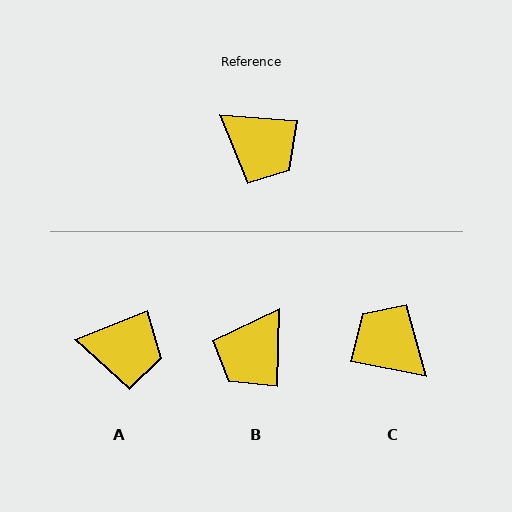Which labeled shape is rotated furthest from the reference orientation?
C, about 174 degrees away.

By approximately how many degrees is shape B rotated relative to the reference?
Approximately 87 degrees clockwise.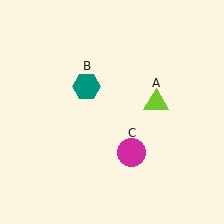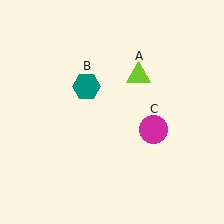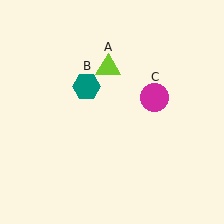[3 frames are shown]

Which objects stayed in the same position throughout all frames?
Teal hexagon (object B) remained stationary.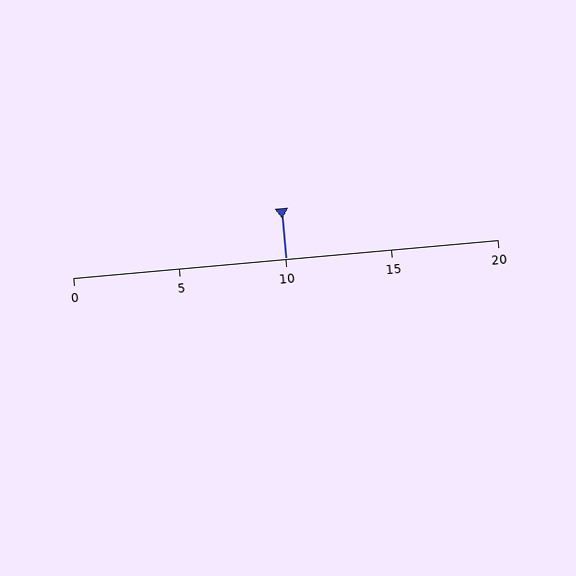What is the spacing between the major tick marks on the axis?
The major ticks are spaced 5 apart.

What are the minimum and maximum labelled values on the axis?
The axis runs from 0 to 20.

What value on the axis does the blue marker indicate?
The marker indicates approximately 10.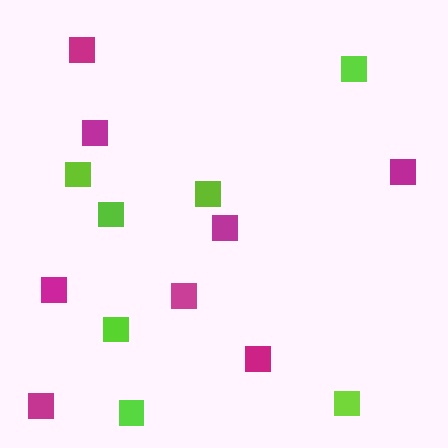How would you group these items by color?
There are 2 groups: one group of lime squares (7) and one group of magenta squares (8).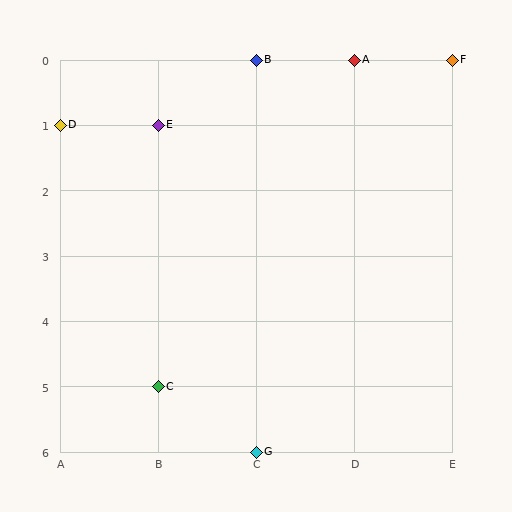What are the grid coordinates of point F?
Point F is at grid coordinates (E, 0).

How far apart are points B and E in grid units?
Points B and E are 1 column and 1 row apart (about 1.4 grid units diagonally).